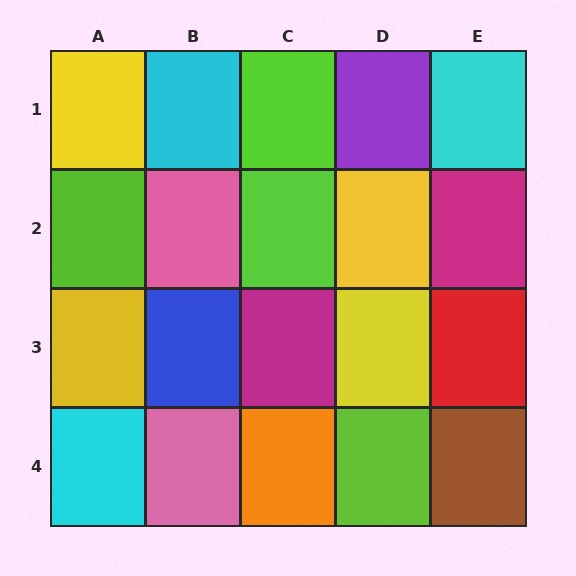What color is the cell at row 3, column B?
Blue.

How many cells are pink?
2 cells are pink.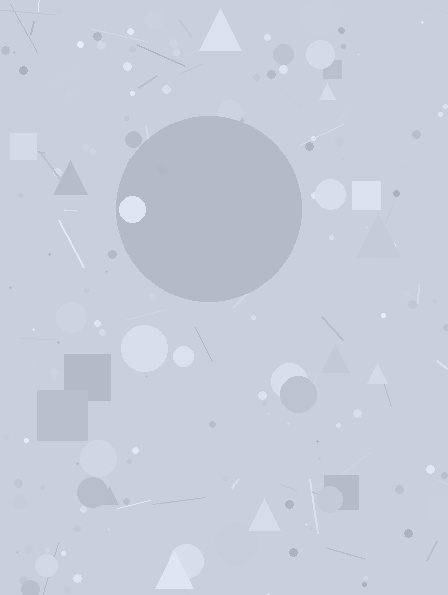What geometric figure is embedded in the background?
A circle is embedded in the background.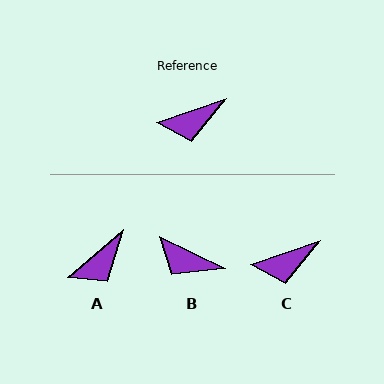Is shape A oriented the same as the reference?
No, it is off by about 22 degrees.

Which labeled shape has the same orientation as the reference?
C.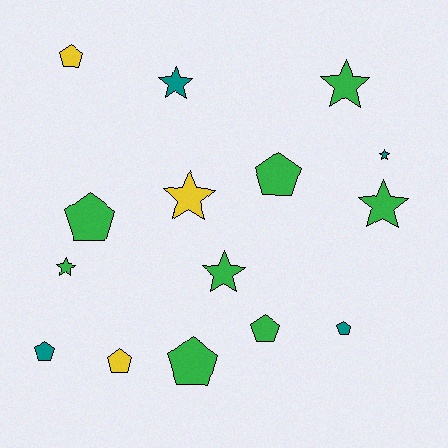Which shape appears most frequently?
Pentagon, with 8 objects.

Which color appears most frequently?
Green, with 8 objects.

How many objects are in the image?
There are 15 objects.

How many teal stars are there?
There are 2 teal stars.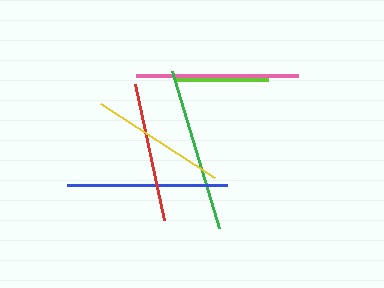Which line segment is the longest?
The green line is the longest at approximately 163 pixels.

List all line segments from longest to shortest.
From longest to shortest: green, pink, blue, red, yellow, lime.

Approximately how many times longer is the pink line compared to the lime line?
The pink line is approximately 1.7 times the length of the lime line.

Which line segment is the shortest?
The lime line is the shortest at approximately 93 pixels.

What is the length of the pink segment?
The pink segment is approximately 162 pixels long.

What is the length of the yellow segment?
The yellow segment is approximately 136 pixels long.